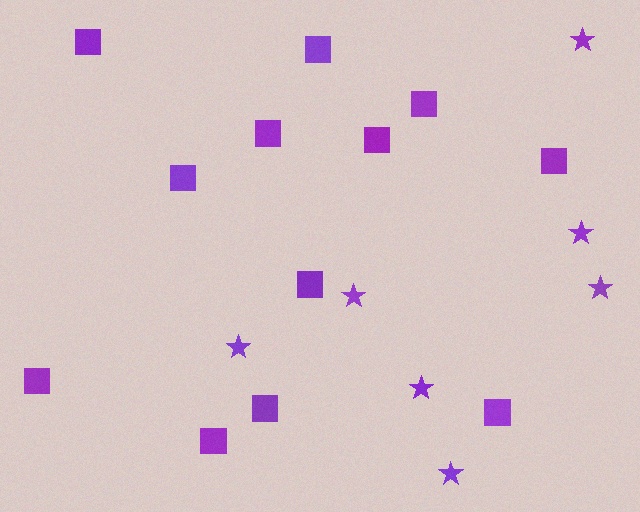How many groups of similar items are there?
There are 2 groups: one group of squares (12) and one group of stars (7).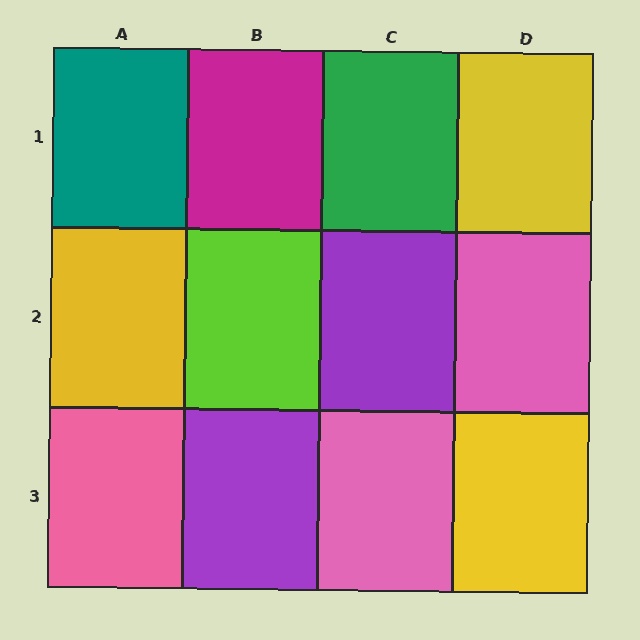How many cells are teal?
1 cell is teal.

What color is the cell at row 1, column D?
Yellow.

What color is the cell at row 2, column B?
Lime.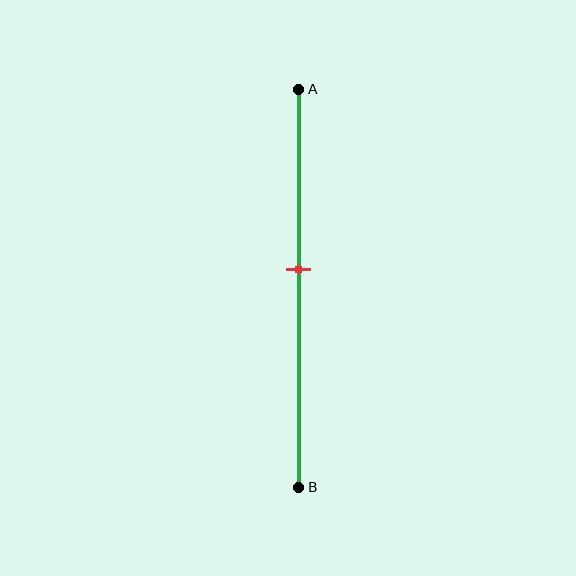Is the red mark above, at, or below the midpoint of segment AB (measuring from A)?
The red mark is above the midpoint of segment AB.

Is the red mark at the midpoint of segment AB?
No, the mark is at about 45% from A, not at the 50% midpoint.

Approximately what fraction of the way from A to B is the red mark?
The red mark is approximately 45% of the way from A to B.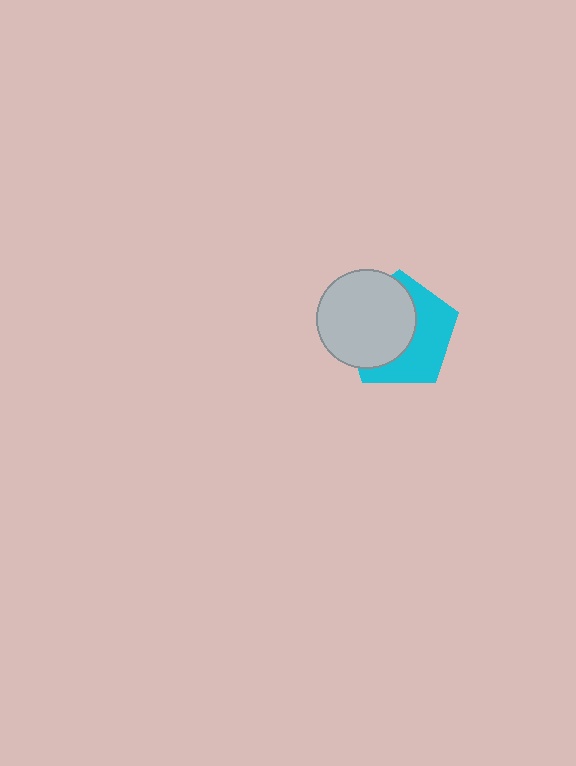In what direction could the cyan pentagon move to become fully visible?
The cyan pentagon could move right. That would shift it out from behind the light gray circle entirely.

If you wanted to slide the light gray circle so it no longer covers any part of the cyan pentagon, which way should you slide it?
Slide it left — that is the most direct way to separate the two shapes.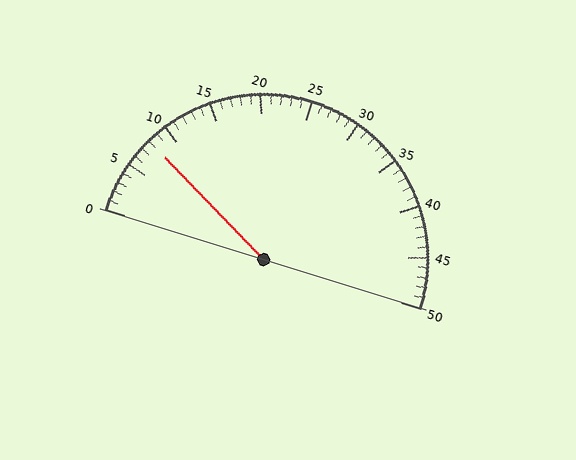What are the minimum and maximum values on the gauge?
The gauge ranges from 0 to 50.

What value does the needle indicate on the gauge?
The needle indicates approximately 8.